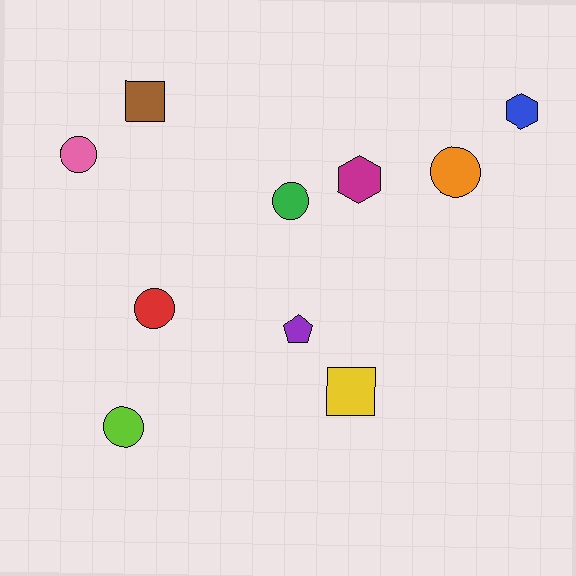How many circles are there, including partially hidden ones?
There are 5 circles.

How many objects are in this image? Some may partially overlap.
There are 10 objects.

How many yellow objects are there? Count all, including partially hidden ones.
There is 1 yellow object.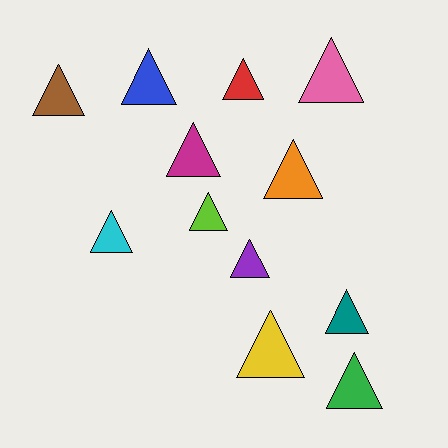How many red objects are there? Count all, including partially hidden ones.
There is 1 red object.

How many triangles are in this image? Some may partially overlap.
There are 12 triangles.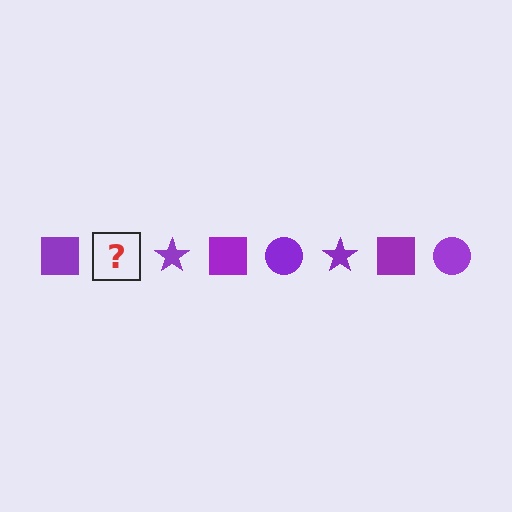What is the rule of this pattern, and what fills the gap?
The rule is that the pattern cycles through square, circle, star shapes in purple. The gap should be filled with a purple circle.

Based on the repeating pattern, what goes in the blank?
The blank should be a purple circle.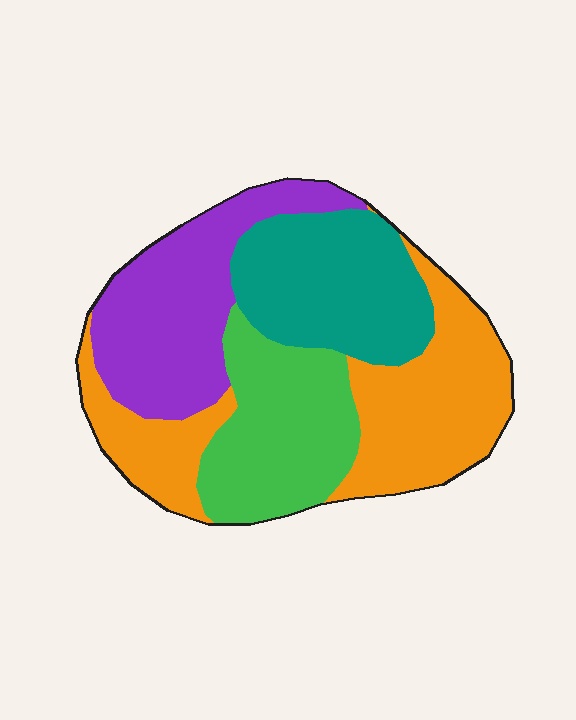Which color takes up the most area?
Orange, at roughly 30%.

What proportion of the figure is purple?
Purple takes up about one quarter (1/4) of the figure.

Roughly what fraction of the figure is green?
Green takes up less than a quarter of the figure.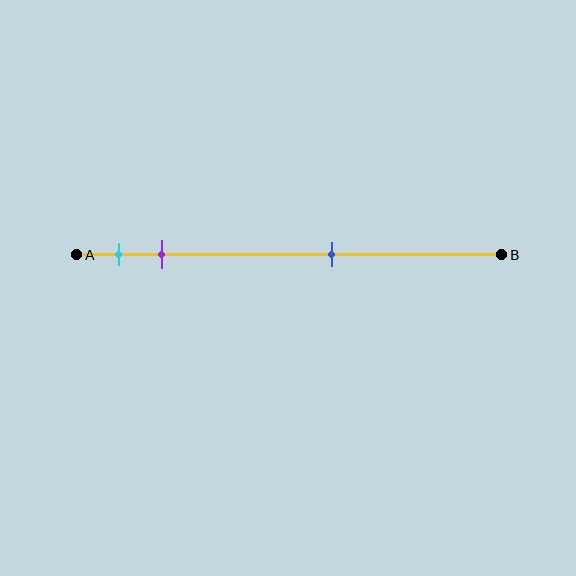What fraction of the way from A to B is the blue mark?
The blue mark is approximately 60% (0.6) of the way from A to B.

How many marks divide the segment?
There are 3 marks dividing the segment.